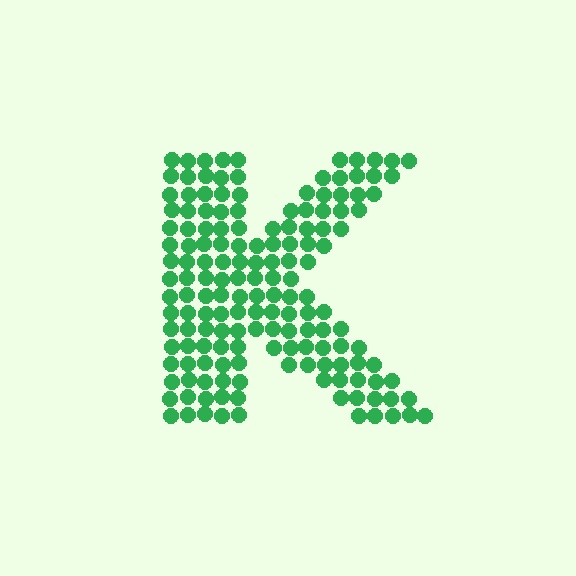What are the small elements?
The small elements are circles.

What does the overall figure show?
The overall figure shows the letter K.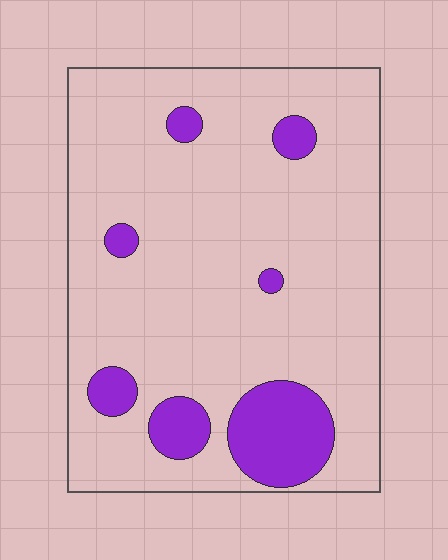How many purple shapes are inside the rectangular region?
7.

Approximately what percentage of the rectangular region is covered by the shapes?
Approximately 15%.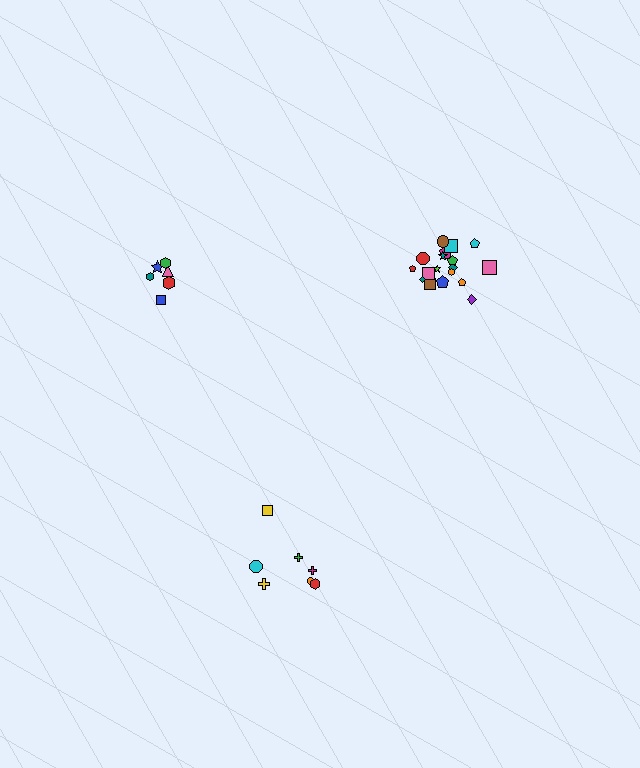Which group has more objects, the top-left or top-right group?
The top-right group.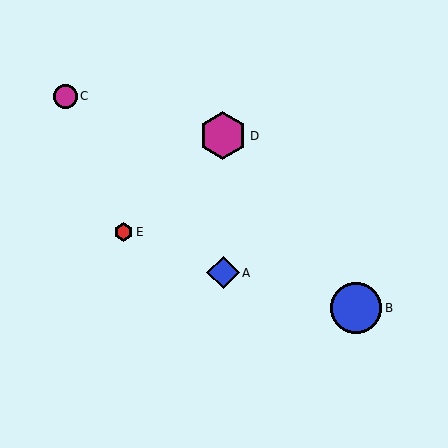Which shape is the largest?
The blue circle (labeled B) is the largest.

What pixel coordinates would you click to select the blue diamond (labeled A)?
Click at (223, 273) to select the blue diamond A.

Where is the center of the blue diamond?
The center of the blue diamond is at (223, 273).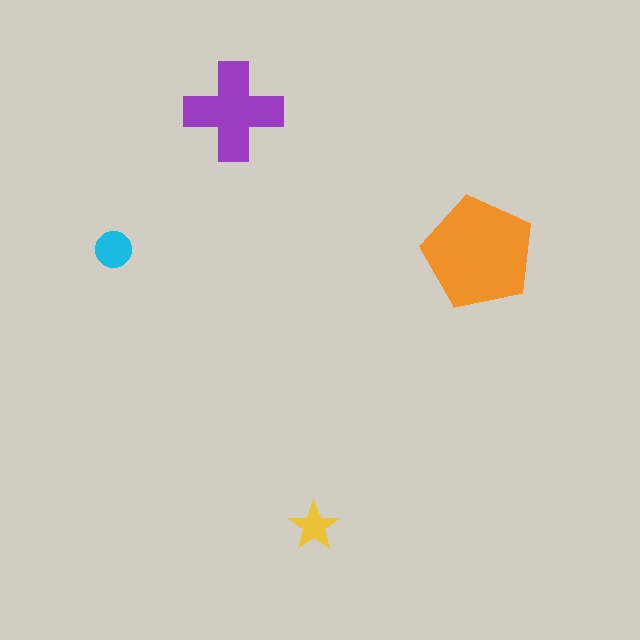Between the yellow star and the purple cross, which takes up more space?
The purple cross.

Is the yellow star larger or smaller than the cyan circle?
Smaller.